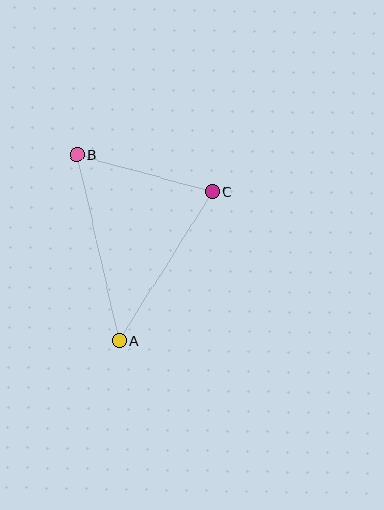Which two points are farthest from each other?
Points A and B are farthest from each other.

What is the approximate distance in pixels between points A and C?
The distance between A and C is approximately 176 pixels.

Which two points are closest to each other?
Points B and C are closest to each other.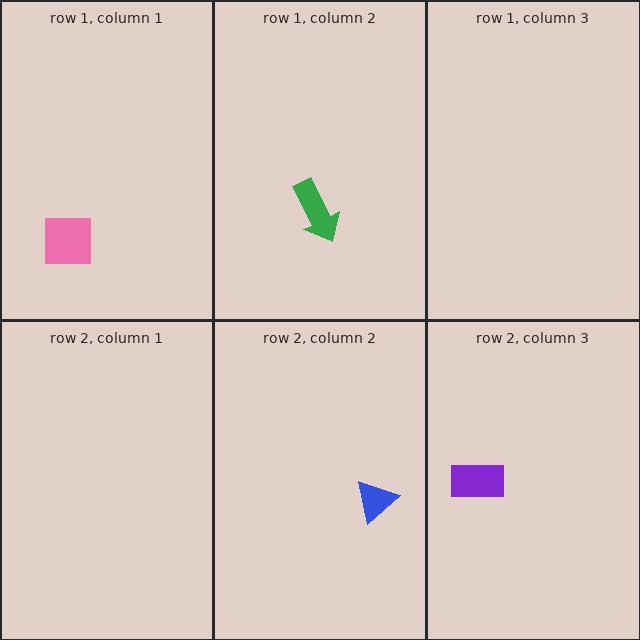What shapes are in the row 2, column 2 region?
The blue triangle.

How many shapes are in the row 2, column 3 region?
1.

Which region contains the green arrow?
The row 1, column 2 region.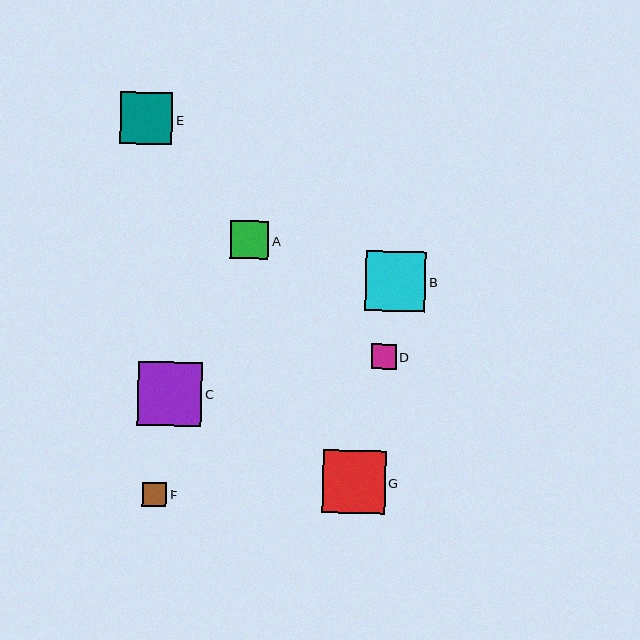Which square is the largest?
Square C is the largest with a size of approximately 64 pixels.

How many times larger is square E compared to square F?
Square E is approximately 2.1 times the size of square F.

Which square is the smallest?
Square F is the smallest with a size of approximately 24 pixels.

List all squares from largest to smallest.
From largest to smallest: C, G, B, E, A, D, F.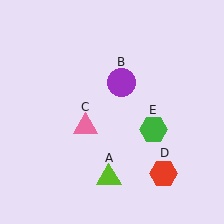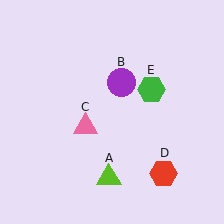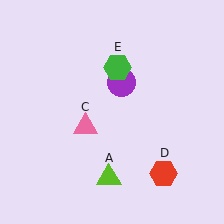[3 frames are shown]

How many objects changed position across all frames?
1 object changed position: green hexagon (object E).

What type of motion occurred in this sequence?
The green hexagon (object E) rotated counterclockwise around the center of the scene.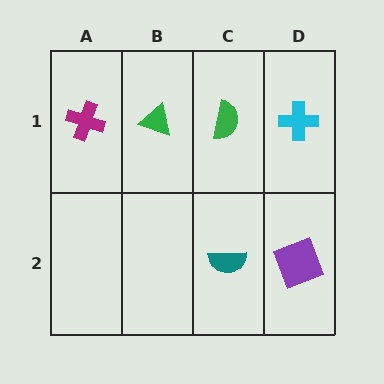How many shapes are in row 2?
2 shapes.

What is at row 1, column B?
A green triangle.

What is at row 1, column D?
A cyan cross.